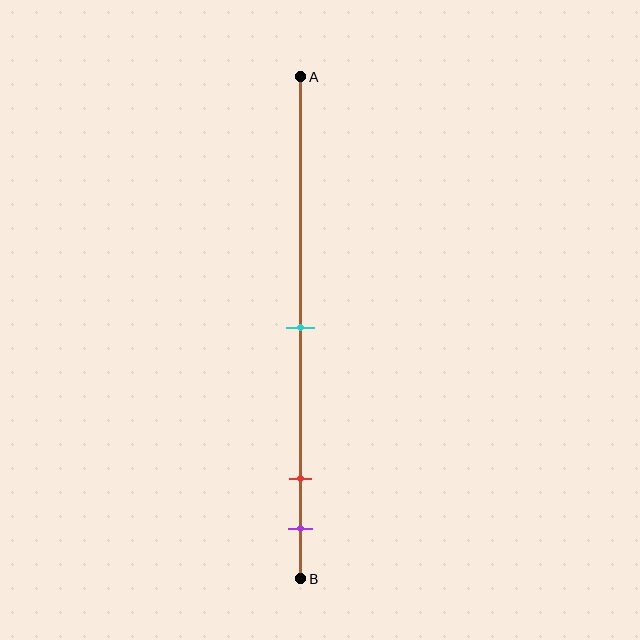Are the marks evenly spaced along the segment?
No, the marks are not evenly spaced.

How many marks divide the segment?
There are 3 marks dividing the segment.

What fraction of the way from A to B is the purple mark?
The purple mark is approximately 90% (0.9) of the way from A to B.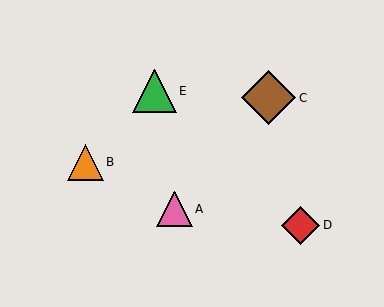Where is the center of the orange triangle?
The center of the orange triangle is at (85, 162).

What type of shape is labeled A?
Shape A is a pink triangle.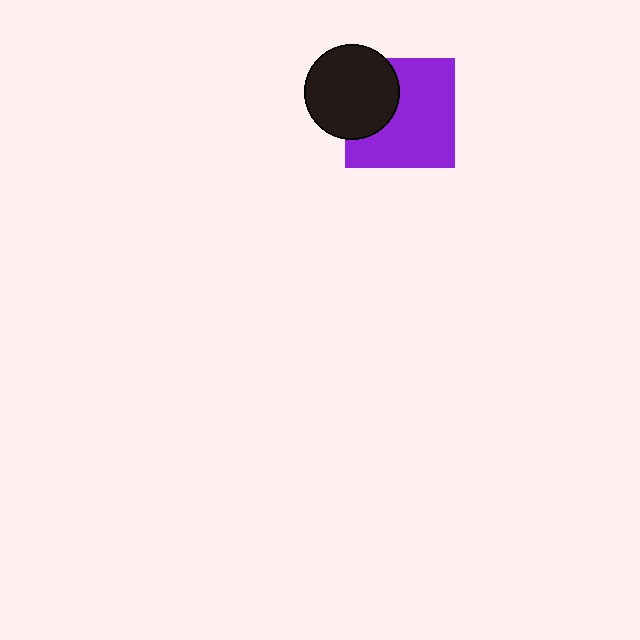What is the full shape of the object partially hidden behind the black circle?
The partially hidden object is a purple square.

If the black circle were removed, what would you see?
You would see the complete purple square.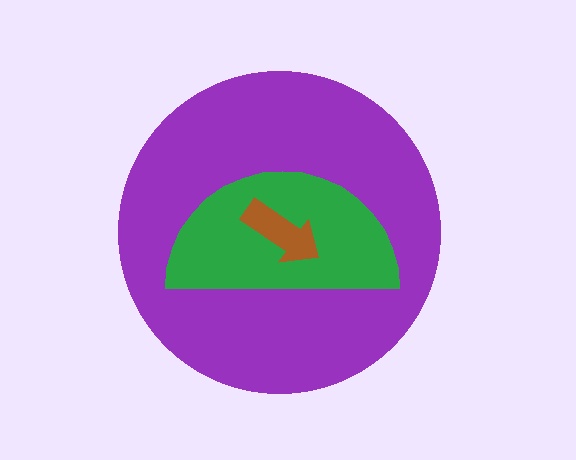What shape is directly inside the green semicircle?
The brown arrow.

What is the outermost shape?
The purple circle.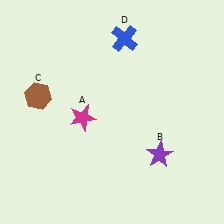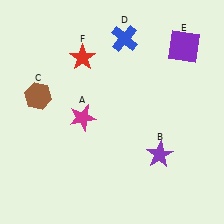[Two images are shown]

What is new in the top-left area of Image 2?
A red star (F) was added in the top-left area of Image 2.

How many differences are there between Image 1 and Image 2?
There are 2 differences between the two images.